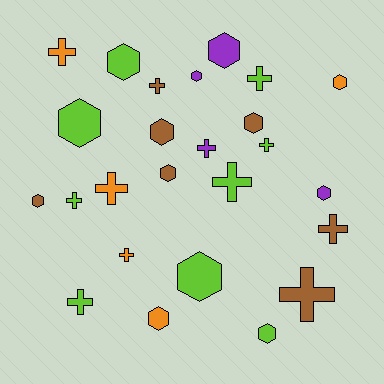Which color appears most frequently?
Lime, with 9 objects.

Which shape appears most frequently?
Hexagon, with 13 objects.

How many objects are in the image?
There are 25 objects.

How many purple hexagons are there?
There are 3 purple hexagons.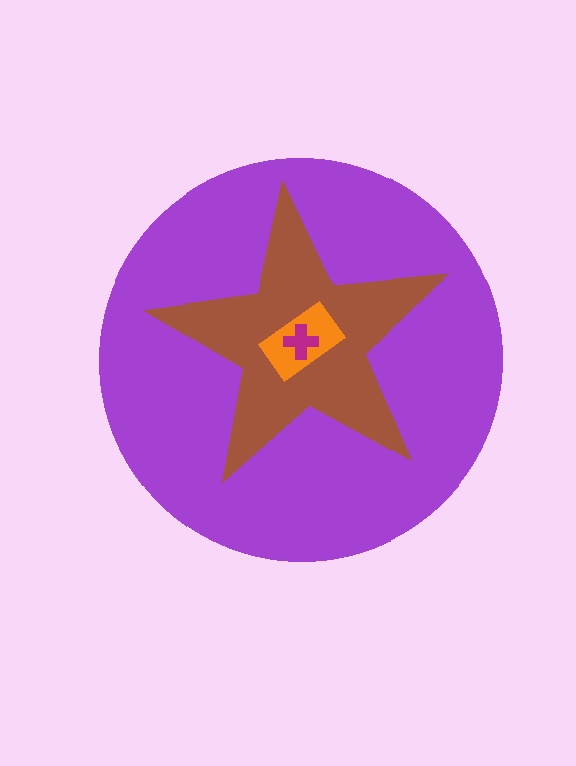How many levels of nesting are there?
4.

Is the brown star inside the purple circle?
Yes.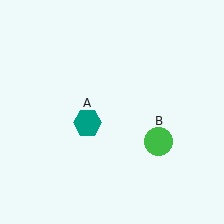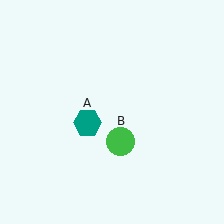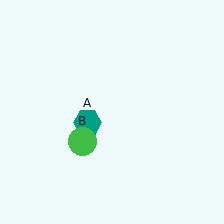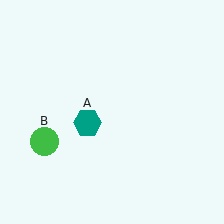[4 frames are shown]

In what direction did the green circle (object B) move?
The green circle (object B) moved left.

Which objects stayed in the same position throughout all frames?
Teal hexagon (object A) remained stationary.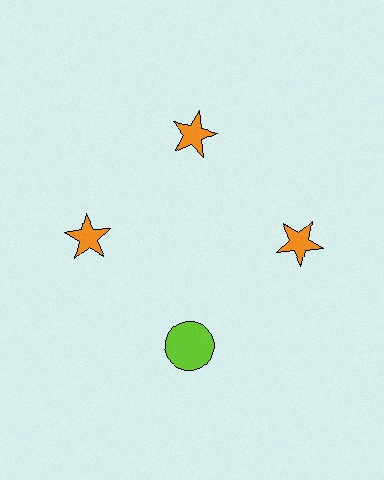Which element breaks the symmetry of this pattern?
The lime circle at roughly the 6 o'clock position breaks the symmetry. All other shapes are orange stars.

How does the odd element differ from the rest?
It differs in both color (lime instead of orange) and shape (circle instead of star).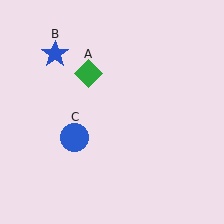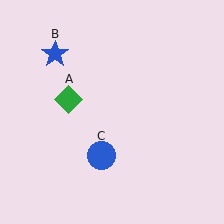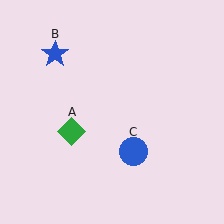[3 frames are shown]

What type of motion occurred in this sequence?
The green diamond (object A), blue circle (object C) rotated counterclockwise around the center of the scene.